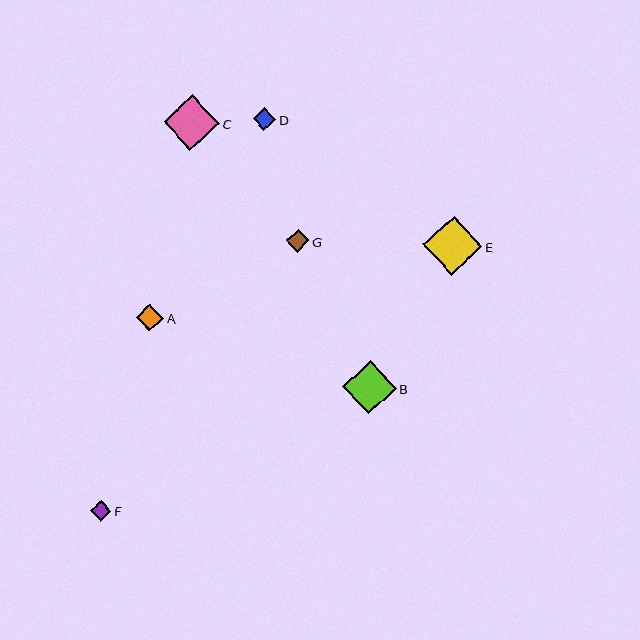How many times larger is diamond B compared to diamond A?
Diamond B is approximately 1.9 times the size of diamond A.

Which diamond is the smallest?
Diamond F is the smallest with a size of approximately 21 pixels.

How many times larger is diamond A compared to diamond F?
Diamond A is approximately 1.3 times the size of diamond F.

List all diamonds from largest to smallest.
From largest to smallest: E, C, B, A, G, D, F.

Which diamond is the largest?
Diamond E is the largest with a size of approximately 59 pixels.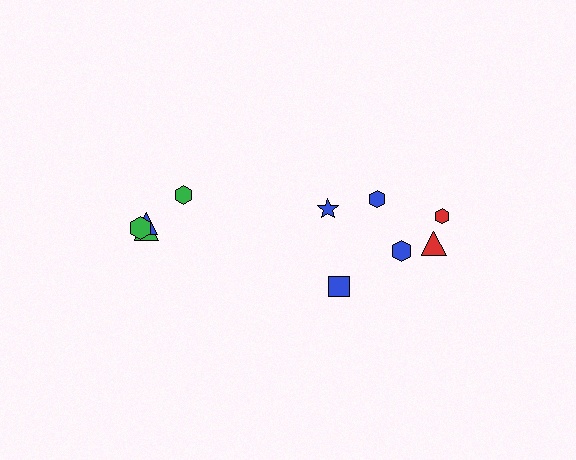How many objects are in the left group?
There are 4 objects.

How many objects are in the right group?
There are 6 objects.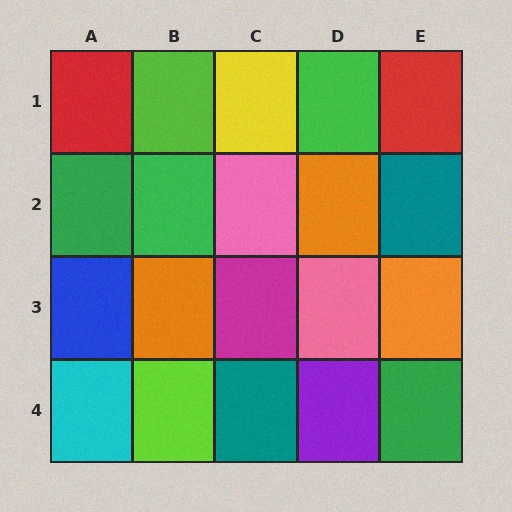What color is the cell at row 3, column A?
Blue.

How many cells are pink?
2 cells are pink.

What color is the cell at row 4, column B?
Lime.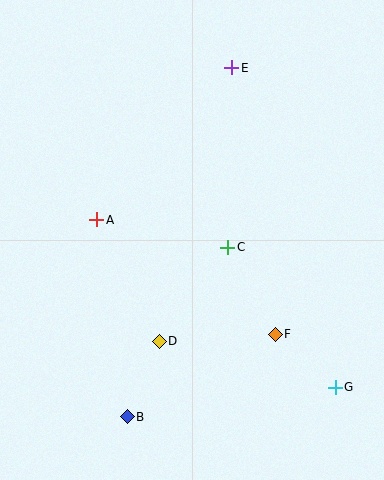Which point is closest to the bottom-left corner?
Point B is closest to the bottom-left corner.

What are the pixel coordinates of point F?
Point F is at (275, 334).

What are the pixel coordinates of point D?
Point D is at (159, 341).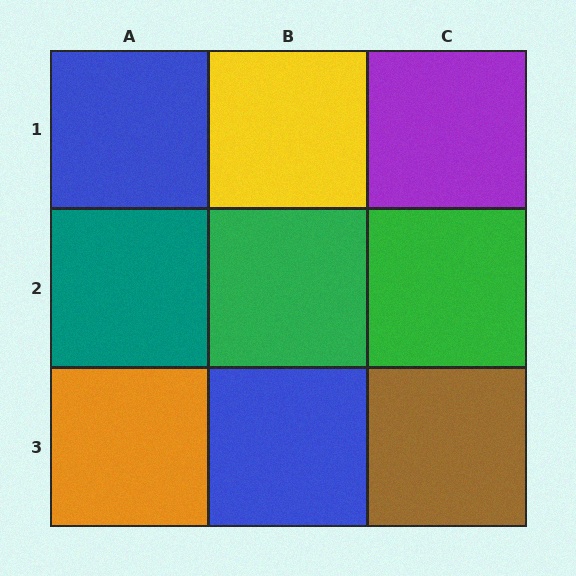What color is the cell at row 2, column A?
Teal.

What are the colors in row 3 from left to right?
Orange, blue, brown.